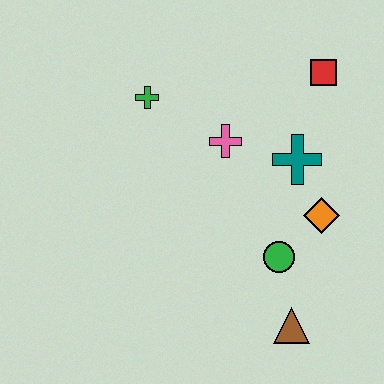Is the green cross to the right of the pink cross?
No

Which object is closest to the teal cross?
The orange diamond is closest to the teal cross.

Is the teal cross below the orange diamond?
No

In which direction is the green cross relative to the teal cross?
The green cross is to the left of the teal cross.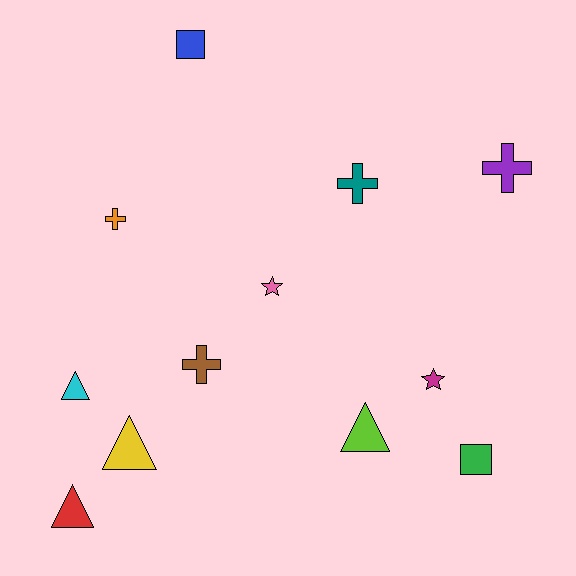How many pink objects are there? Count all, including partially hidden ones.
There is 1 pink object.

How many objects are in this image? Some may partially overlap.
There are 12 objects.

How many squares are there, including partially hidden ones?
There are 2 squares.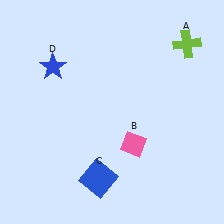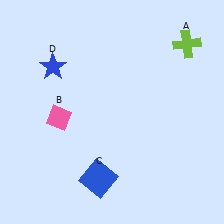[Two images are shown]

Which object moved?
The pink diamond (B) moved left.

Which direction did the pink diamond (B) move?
The pink diamond (B) moved left.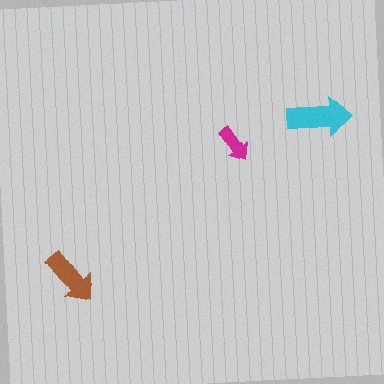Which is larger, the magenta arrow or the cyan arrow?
The cyan one.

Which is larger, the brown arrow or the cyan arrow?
The cyan one.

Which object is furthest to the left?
The brown arrow is leftmost.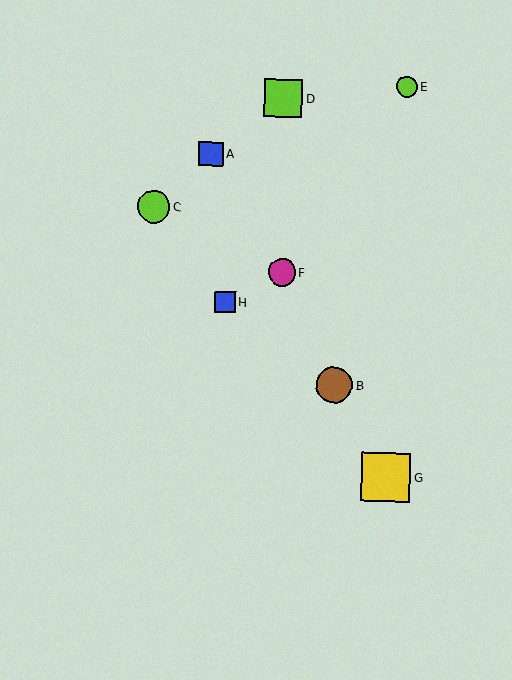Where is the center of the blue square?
The center of the blue square is at (211, 154).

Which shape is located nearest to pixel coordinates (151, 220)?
The lime circle (labeled C) at (154, 207) is nearest to that location.